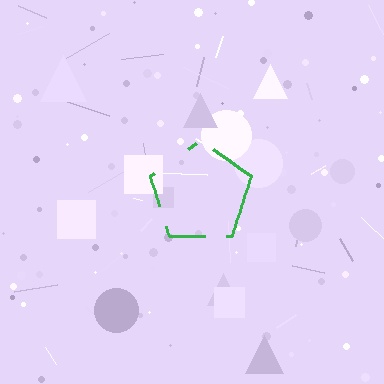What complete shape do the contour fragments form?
The contour fragments form a pentagon.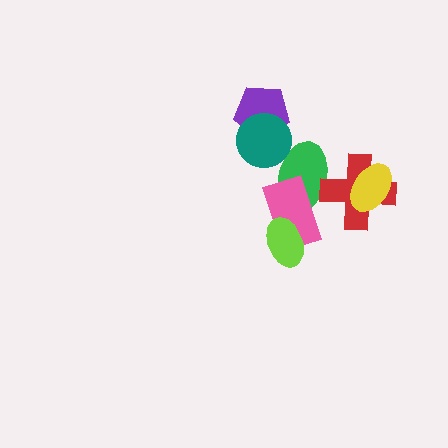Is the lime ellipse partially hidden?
No, no other shape covers it.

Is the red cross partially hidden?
Yes, it is partially covered by another shape.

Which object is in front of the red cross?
The yellow ellipse is in front of the red cross.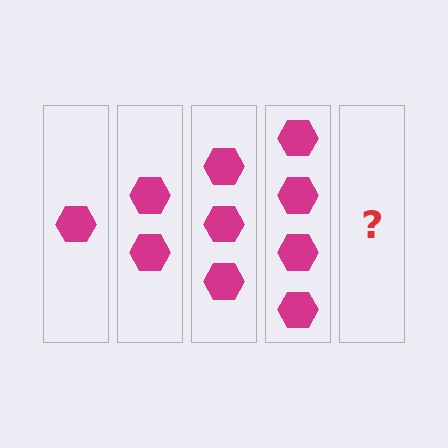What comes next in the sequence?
The next element should be 5 hexagons.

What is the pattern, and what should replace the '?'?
The pattern is that each step adds one more hexagon. The '?' should be 5 hexagons.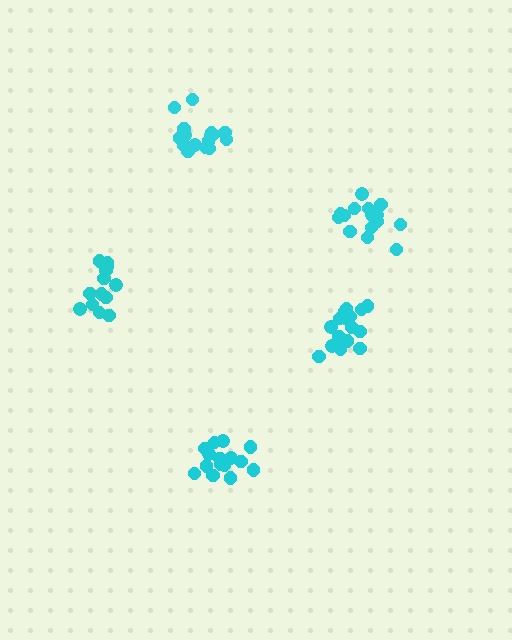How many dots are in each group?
Group 1: 16 dots, Group 2: 16 dots, Group 3: 15 dots, Group 4: 13 dots, Group 5: 15 dots (75 total).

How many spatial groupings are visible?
There are 5 spatial groupings.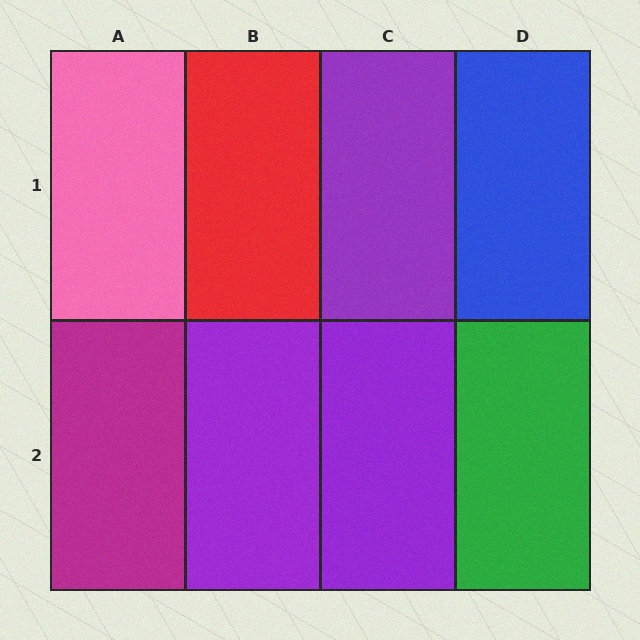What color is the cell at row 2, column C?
Purple.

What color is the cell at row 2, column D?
Green.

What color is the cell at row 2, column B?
Purple.